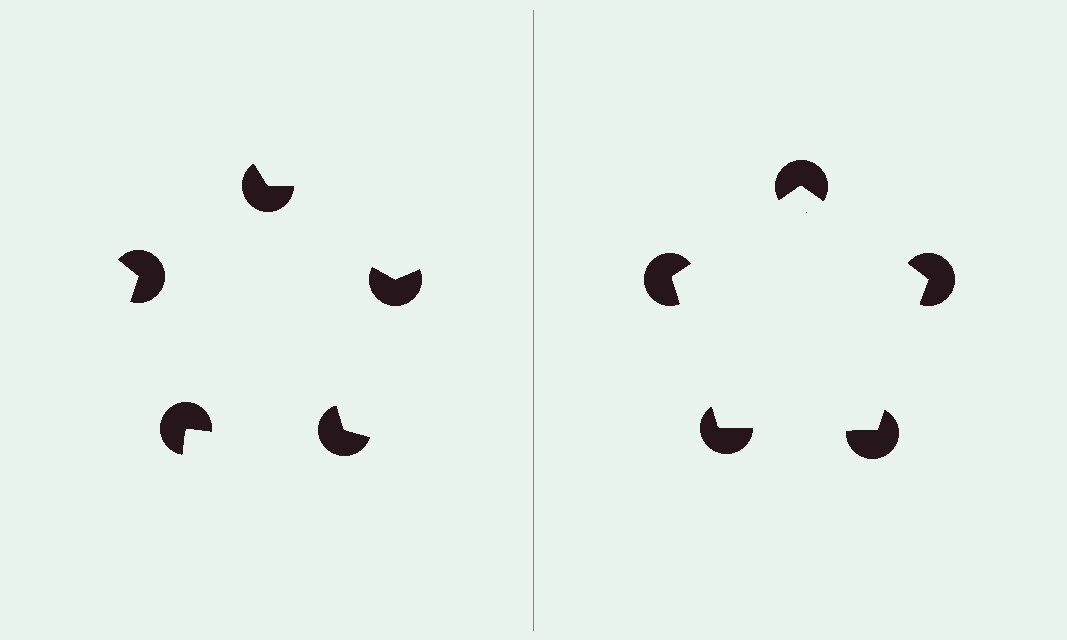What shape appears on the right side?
An illusory pentagon.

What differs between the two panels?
The pac-man discs are positioned identically on both sides; only the wedge orientations differ. On the right they align to a pentagon; on the left they are misaligned.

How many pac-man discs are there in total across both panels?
10 — 5 on each side.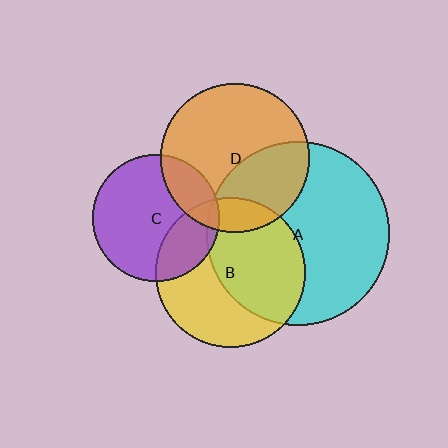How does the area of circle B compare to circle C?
Approximately 1.4 times.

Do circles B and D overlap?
Yes.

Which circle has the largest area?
Circle A (cyan).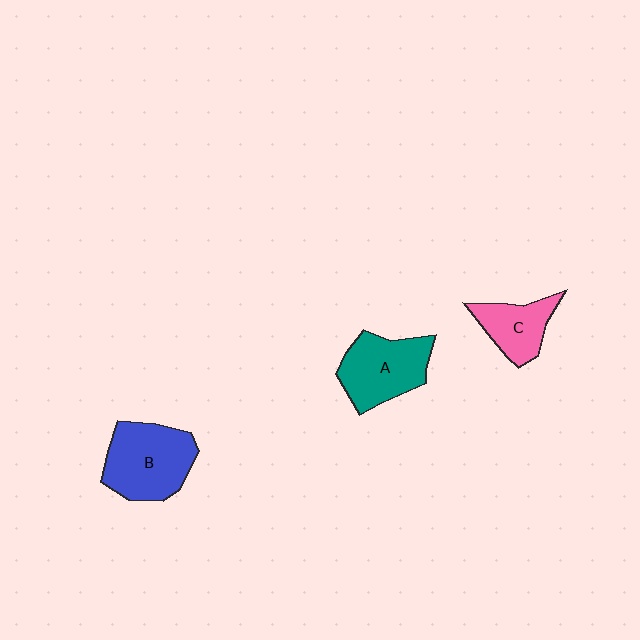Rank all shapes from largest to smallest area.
From largest to smallest: B (blue), A (teal), C (pink).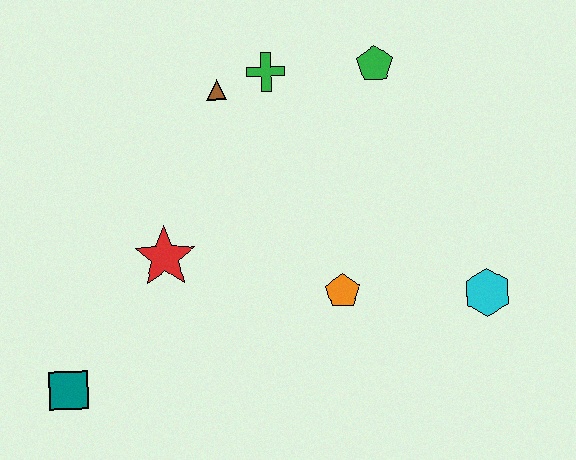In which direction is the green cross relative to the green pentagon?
The green cross is to the left of the green pentagon.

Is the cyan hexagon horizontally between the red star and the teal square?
No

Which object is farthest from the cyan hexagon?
The teal square is farthest from the cyan hexagon.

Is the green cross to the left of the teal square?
No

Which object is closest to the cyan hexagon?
The orange pentagon is closest to the cyan hexagon.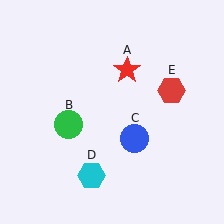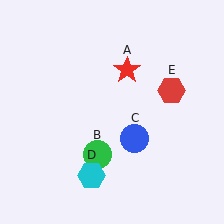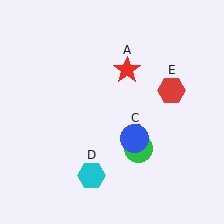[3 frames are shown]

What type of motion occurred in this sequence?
The green circle (object B) rotated counterclockwise around the center of the scene.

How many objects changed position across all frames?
1 object changed position: green circle (object B).